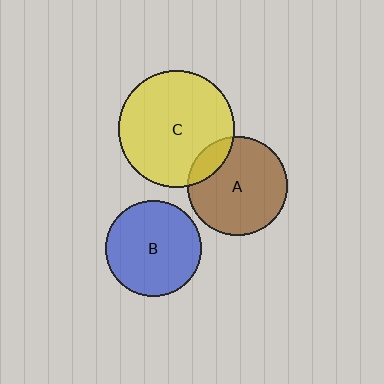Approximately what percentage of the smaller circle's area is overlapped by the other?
Approximately 15%.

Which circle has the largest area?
Circle C (yellow).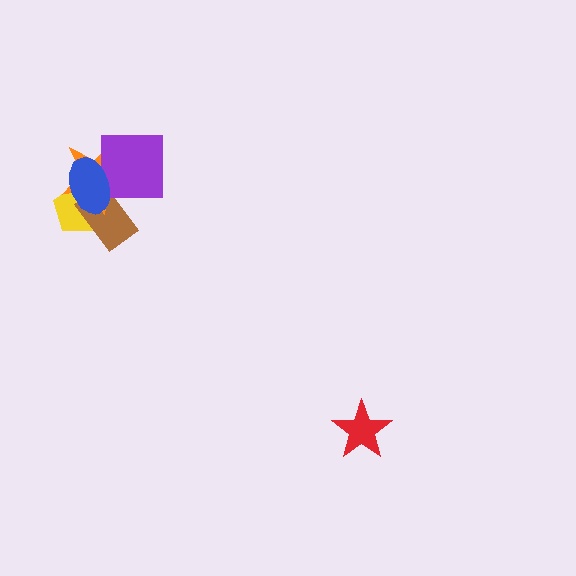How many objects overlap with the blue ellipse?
4 objects overlap with the blue ellipse.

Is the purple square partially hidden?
Yes, it is partially covered by another shape.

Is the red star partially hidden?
No, no other shape covers it.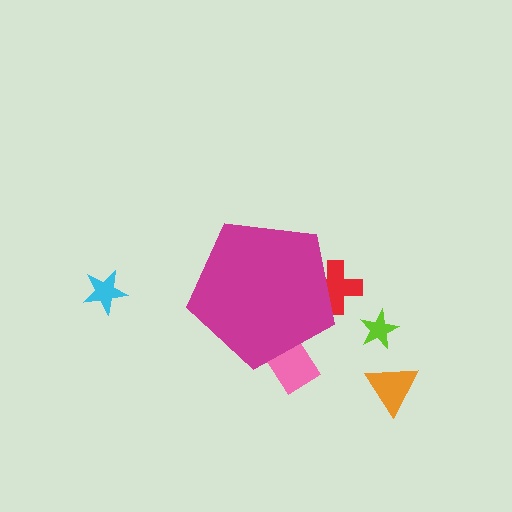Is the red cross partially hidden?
Yes, the red cross is partially hidden behind the magenta pentagon.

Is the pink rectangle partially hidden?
Yes, the pink rectangle is partially hidden behind the magenta pentagon.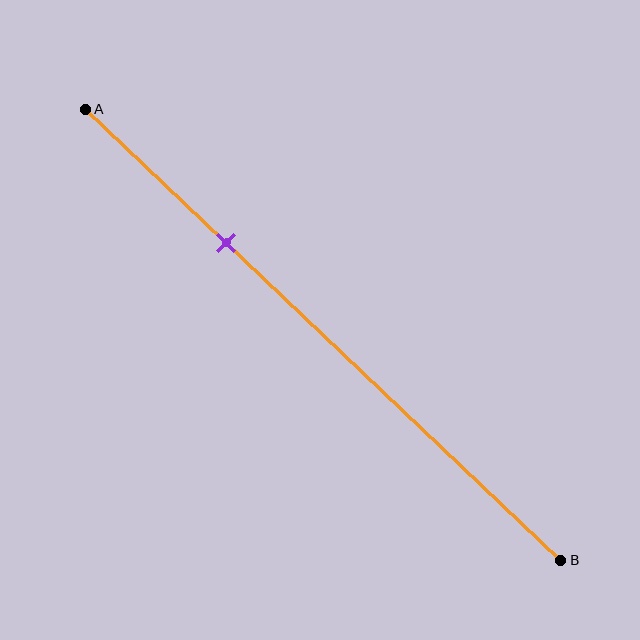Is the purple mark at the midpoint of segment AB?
No, the mark is at about 30% from A, not at the 50% midpoint.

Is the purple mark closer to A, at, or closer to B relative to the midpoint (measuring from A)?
The purple mark is closer to point A than the midpoint of segment AB.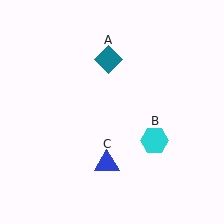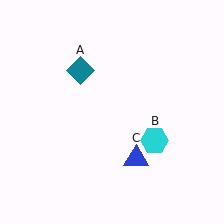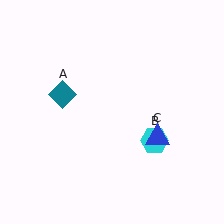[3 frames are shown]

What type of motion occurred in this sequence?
The teal diamond (object A), blue triangle (object C) rotated counterclockwise around the center of the scene.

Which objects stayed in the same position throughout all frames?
Cyan hexagon (object B) remained stationary.